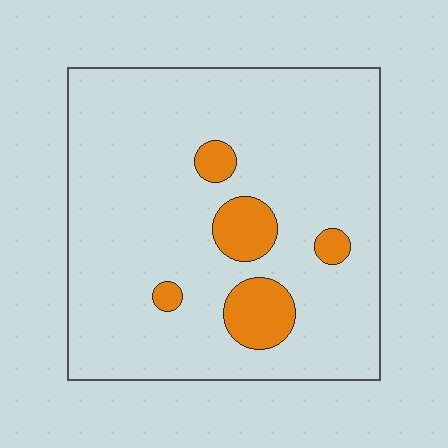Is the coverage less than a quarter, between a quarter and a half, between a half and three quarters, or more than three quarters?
Less than a quarter.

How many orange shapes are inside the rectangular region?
5.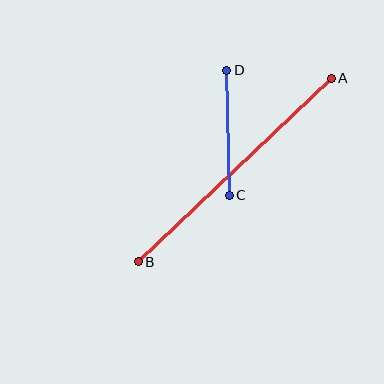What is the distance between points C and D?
The distance is approximately 125 pixels.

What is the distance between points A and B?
The distance is approximately 266 pixels.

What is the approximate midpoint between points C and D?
The midpoint is at approximately (228, 133) pixels.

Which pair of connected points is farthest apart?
Points A and B are farthest apart.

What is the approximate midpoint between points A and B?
The midpoint is at approximately (235, 170) pixels.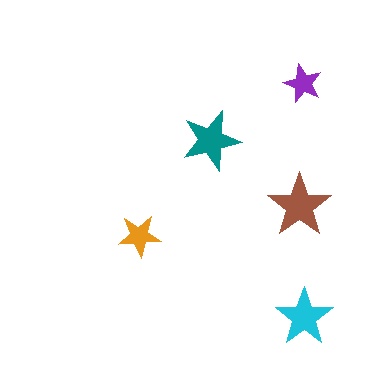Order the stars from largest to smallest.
the brown one, the teal one, the cyan one, the orange one, the purple one.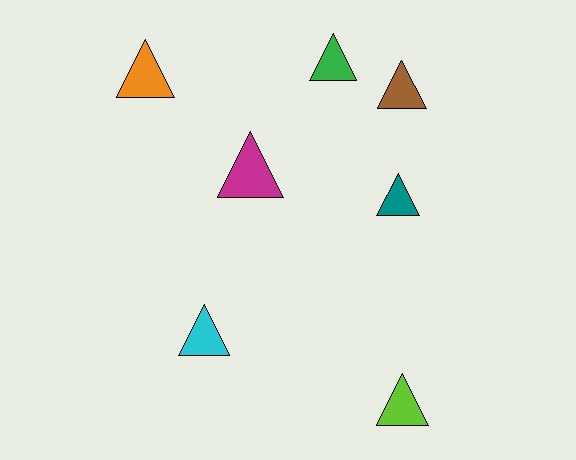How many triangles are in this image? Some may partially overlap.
There are 7 triangles.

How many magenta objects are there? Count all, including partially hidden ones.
There is 1 magenta object.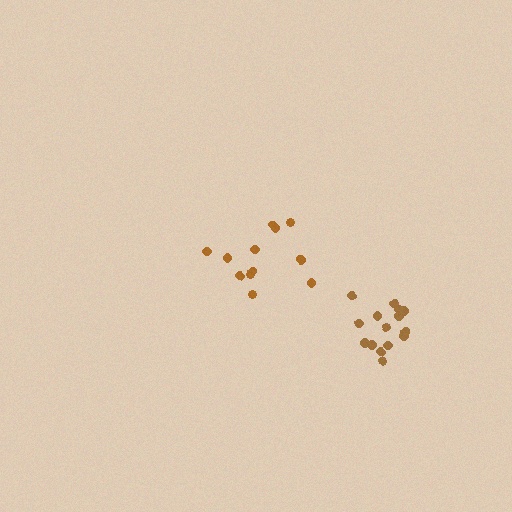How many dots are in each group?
Group 1: 12 dots, Group 2: 15 dots (27 total).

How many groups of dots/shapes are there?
There are 2 groups.